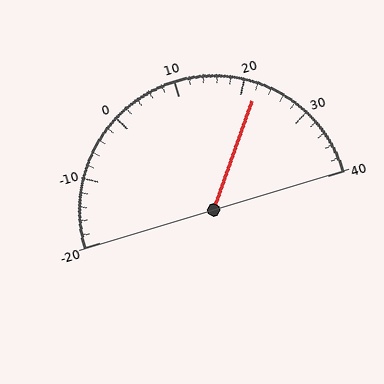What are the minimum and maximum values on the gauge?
The gauge ranges from -20 to 40.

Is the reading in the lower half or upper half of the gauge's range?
The reading is in the upper half of the range (-20 to 40).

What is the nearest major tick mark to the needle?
The nearest major tick mark is 20.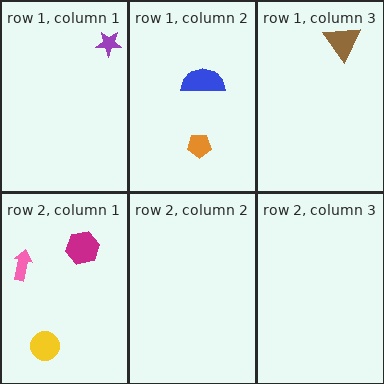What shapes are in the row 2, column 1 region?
The magenta hexagon, the pink arrow, the yellow circle.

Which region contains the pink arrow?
The row 2, column 1 region.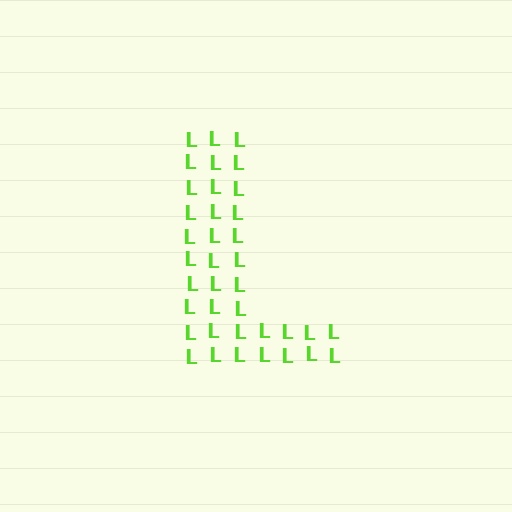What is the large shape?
The large shape is the letter L.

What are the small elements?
The small elements are letter L's.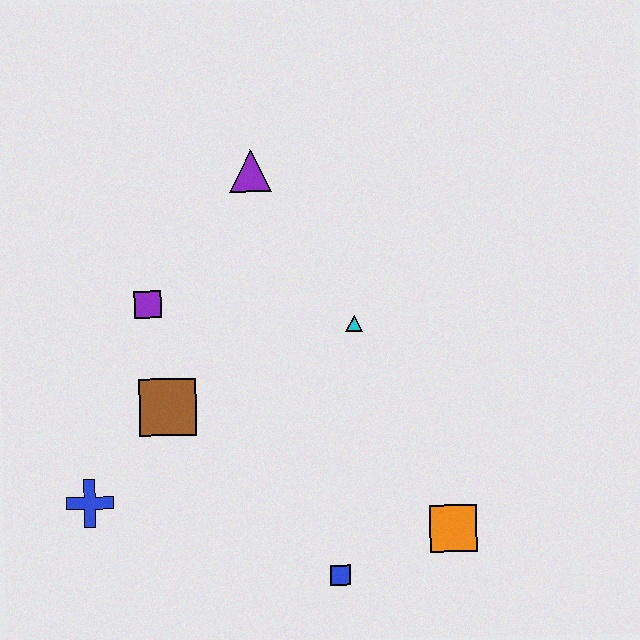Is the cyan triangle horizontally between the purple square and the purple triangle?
No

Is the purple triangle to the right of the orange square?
No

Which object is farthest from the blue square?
The purple triangle is farthest from the blue square.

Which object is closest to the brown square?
The purple square is closest to the brown square.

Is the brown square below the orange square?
No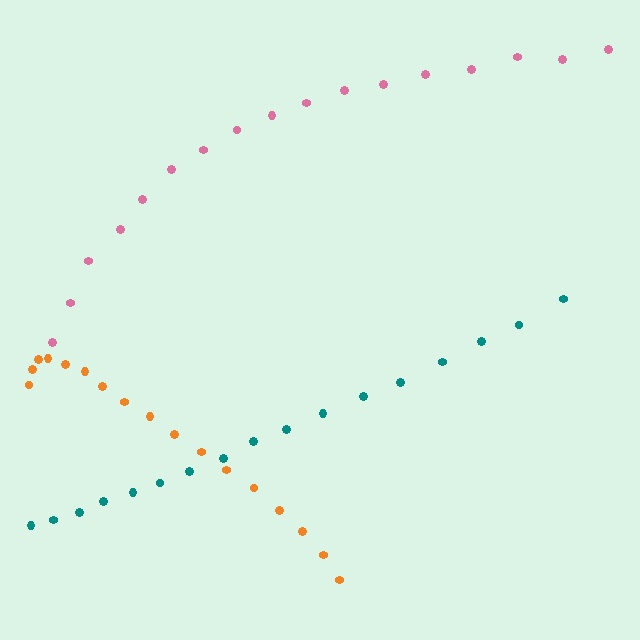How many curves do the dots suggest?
There are 3 distinct paths.